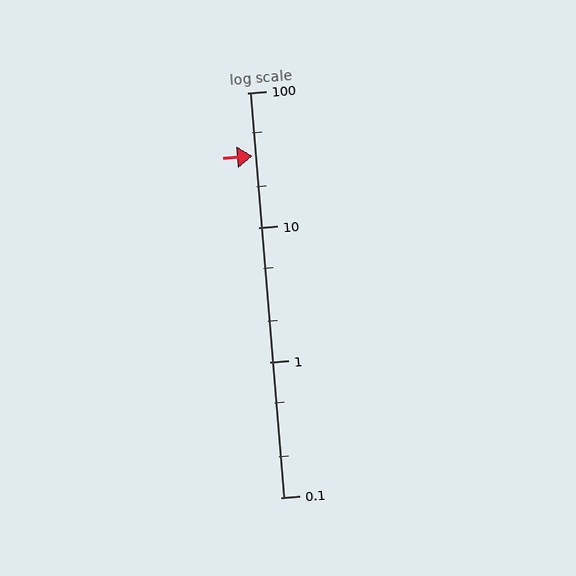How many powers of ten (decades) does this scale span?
The scale spans 3 decades, from 0.1 to 100.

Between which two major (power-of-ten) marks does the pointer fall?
The pointer is between 10 and 100.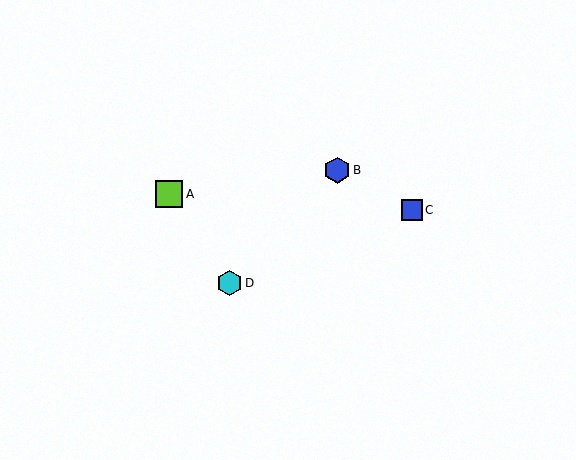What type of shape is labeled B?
Shape B is a blue hexagon.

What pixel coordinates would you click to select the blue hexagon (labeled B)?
Click at (337, 170) to select the blue hexagon B.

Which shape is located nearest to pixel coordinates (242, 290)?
The cyan hexagon (labeled D) at (229, 283) is nearest to that location.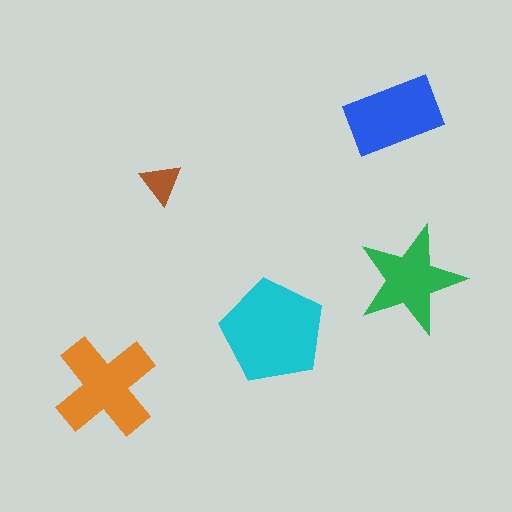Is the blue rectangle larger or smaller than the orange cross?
Smaller.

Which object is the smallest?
The brown triangle.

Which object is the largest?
The cyan pentagon.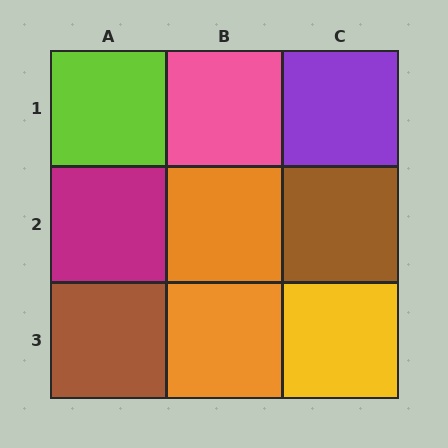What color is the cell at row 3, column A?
Brown.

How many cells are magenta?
1 cell is magenta.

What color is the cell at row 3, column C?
Yellow.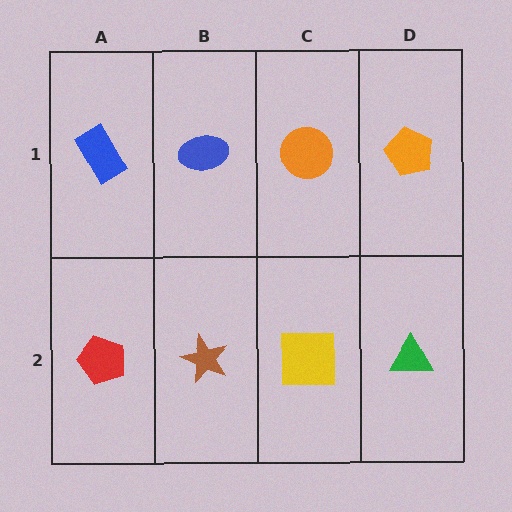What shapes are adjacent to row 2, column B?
A blue ellipse (row 1, column B), a red pentagon (row 2, column A), a yellow square (row 2, column C).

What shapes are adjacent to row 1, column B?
A brown star (row 2, column B), a blue rectangle (row 1, column A), an orange circle (row 1, column C).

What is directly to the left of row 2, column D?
A yellow square.